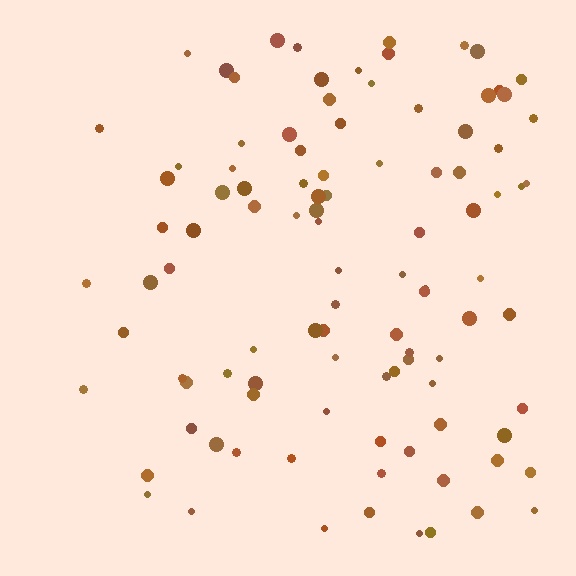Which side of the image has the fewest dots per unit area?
The left.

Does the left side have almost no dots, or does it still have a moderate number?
Still a moderate number, just noticeably fewer than the right.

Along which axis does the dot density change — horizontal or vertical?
Horizontal.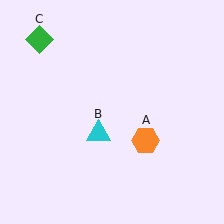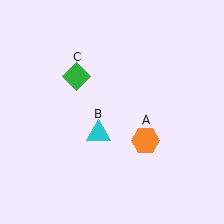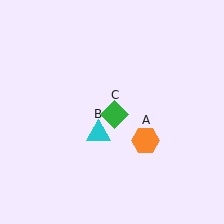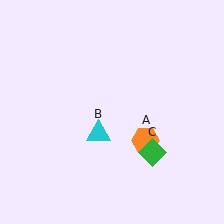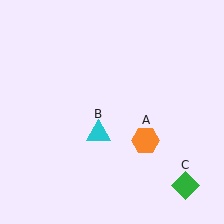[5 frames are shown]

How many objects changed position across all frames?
1 object changed position: green diamond (object C).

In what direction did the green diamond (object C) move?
The green diamond (object C) moved down and to the right.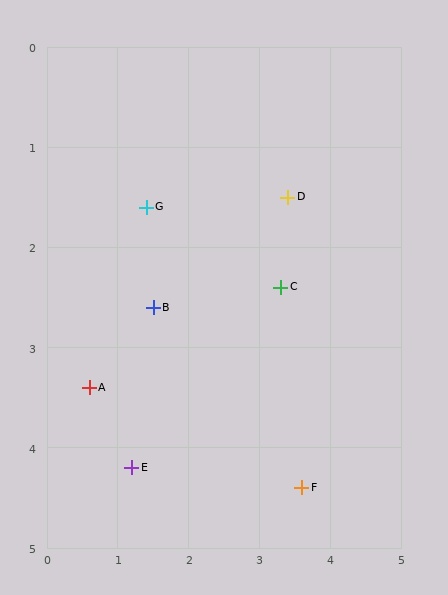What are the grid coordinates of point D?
Point D is at approximately (3.4, 1.5).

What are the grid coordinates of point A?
Point A is at approximately (0.6, 3.4).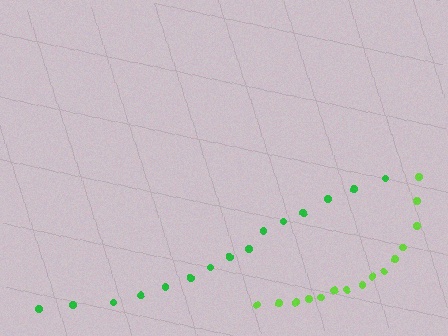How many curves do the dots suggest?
There are 2 distinct paths.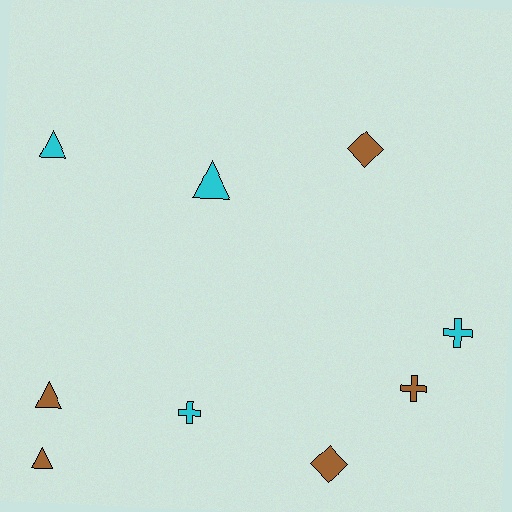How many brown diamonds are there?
There are 2 brown diamonds.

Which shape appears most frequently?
Triangle, with 4 objects.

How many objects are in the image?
There are 9 objects.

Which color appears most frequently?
Brown, with 5 objects.